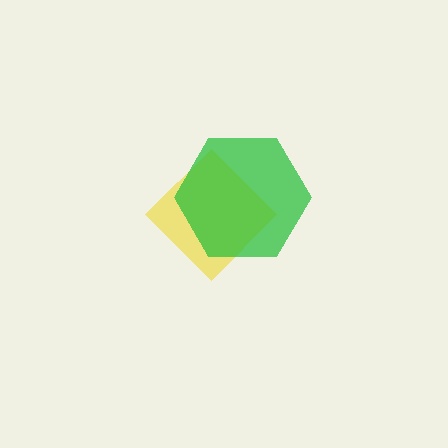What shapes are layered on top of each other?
The layered shapes are: a yellow diamond, a green hexagon.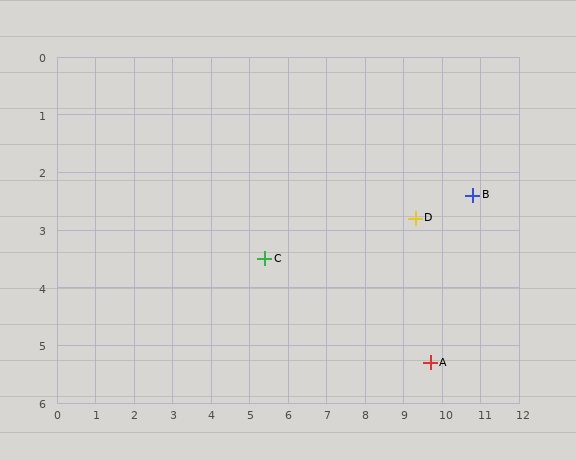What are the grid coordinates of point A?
Point A is at approximately (9.7, 5.3).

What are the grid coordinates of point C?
Point C is at approximately (5.4, 3.5).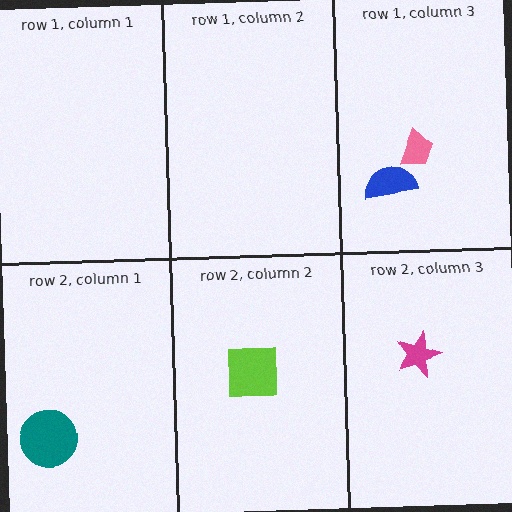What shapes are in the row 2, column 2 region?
The lime square.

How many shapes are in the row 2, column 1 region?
1.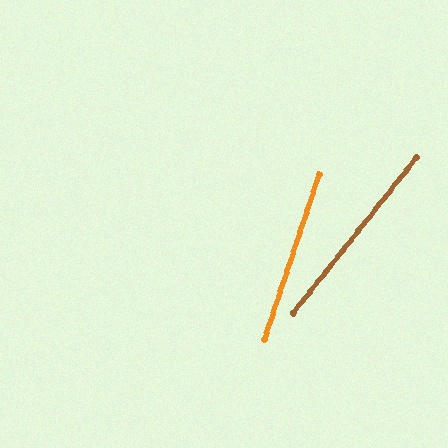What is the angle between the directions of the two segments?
Approximately 20 degrees.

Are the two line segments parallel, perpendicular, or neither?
Neither parallel nor perpendicular — they differ by about 20°.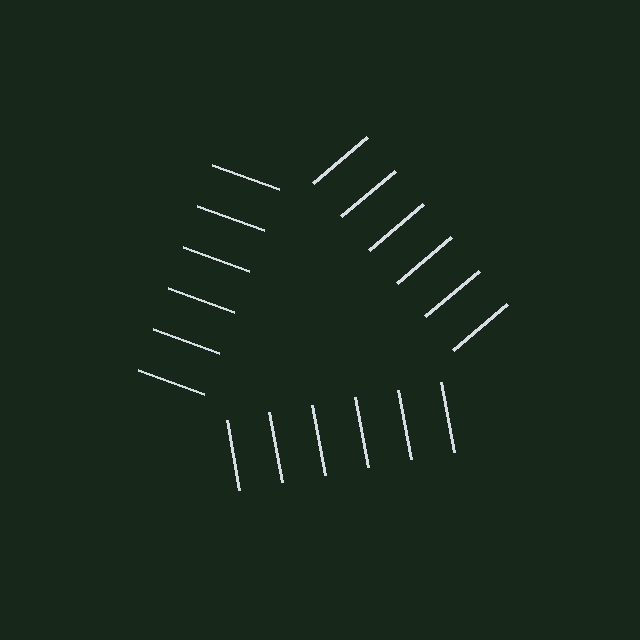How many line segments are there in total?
18 — 6 along each of the 3 edges.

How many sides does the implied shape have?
3 sides — the line-ends trace a triangle.